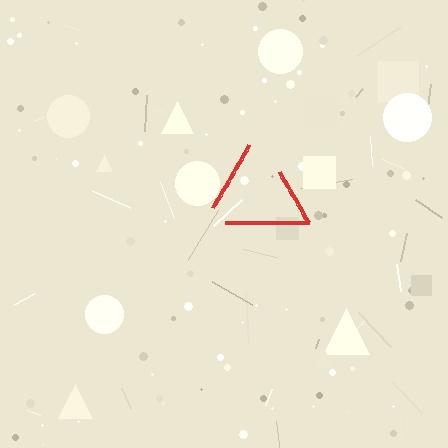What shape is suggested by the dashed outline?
The dashed outline suggests a triangle.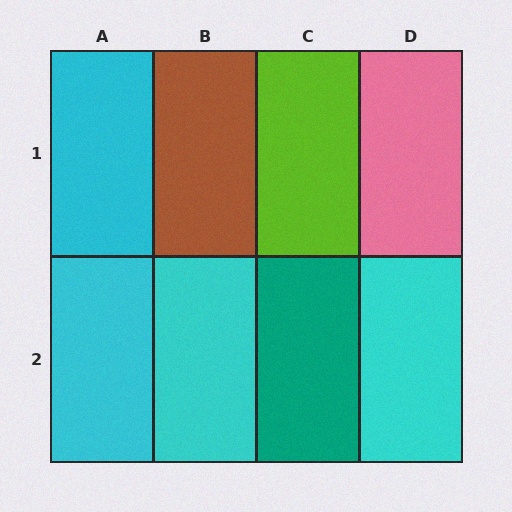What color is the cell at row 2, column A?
Cyan.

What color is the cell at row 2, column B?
Cyan.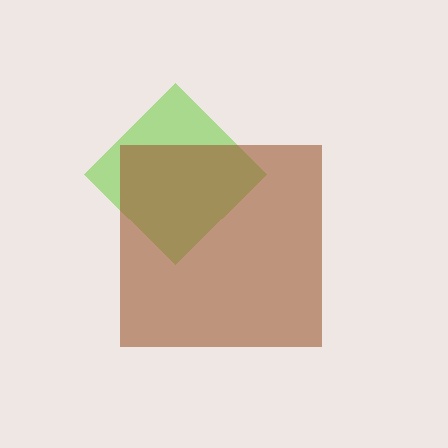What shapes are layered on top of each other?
The layered shapes are: a lime diamond, a brown square.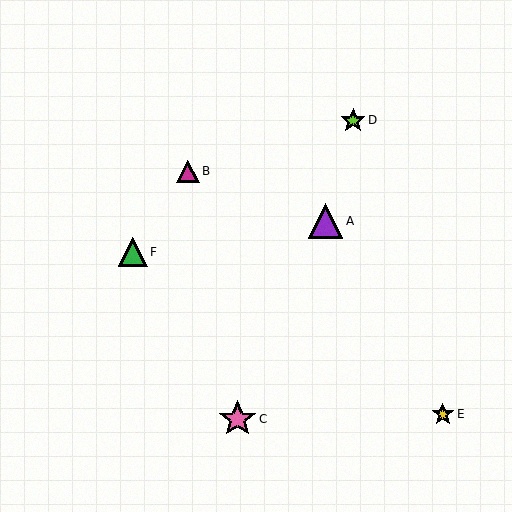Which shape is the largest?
The pink star (labeled C) is the largest.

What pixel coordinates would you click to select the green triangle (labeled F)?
Click at (133, 252) to select the green triangle F.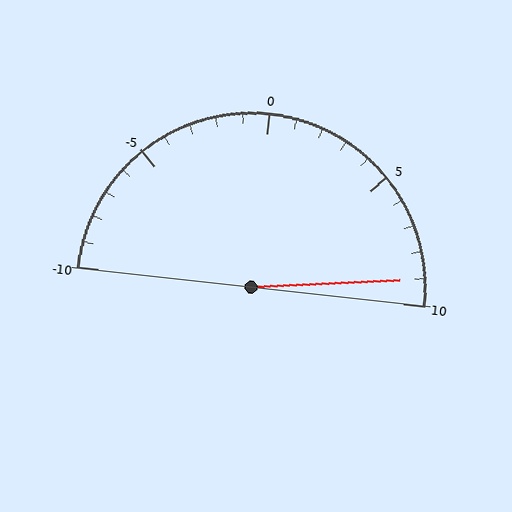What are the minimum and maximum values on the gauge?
The gauge ranges from -10 to 10.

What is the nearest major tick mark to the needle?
The nearest major tick mark is 10.